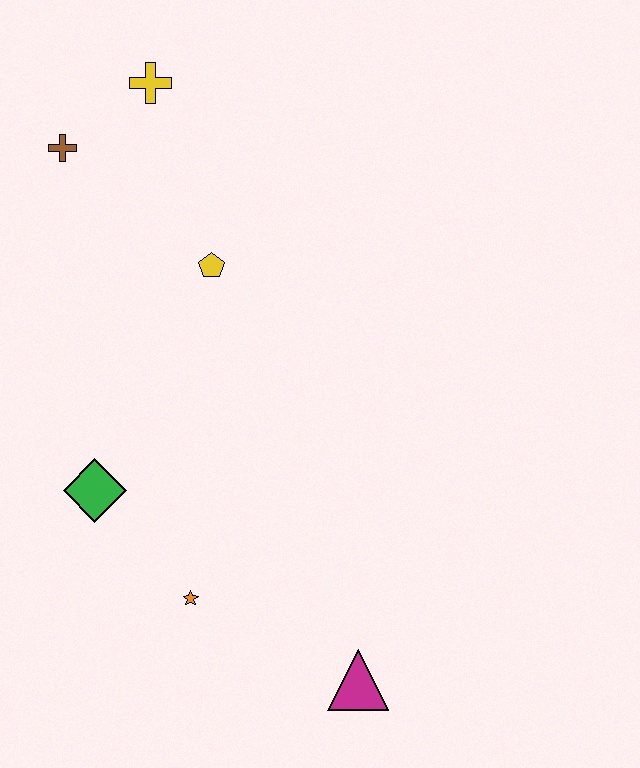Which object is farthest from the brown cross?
The magenta triangle is farthest from the brown cross.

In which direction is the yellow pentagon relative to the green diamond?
The yellow pentagon is above the green diamond.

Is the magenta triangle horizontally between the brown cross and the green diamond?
No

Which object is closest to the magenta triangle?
The orange star is closest to the magenta triangle.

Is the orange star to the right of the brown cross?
Yes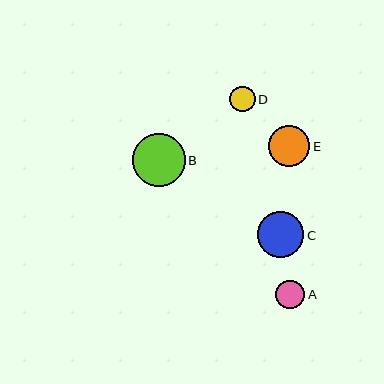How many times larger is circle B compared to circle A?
Circle B is approximately 1.8 times the size of circle A.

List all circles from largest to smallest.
From largest to smallest: B, C, E, A, D.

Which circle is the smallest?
Circle D is the smallest with a size of approximately 25 pixels.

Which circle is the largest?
Circle B is the largest with a size of approximately 53 pixels.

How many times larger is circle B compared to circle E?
Circle B is approximately 1.3 times the size of circle E.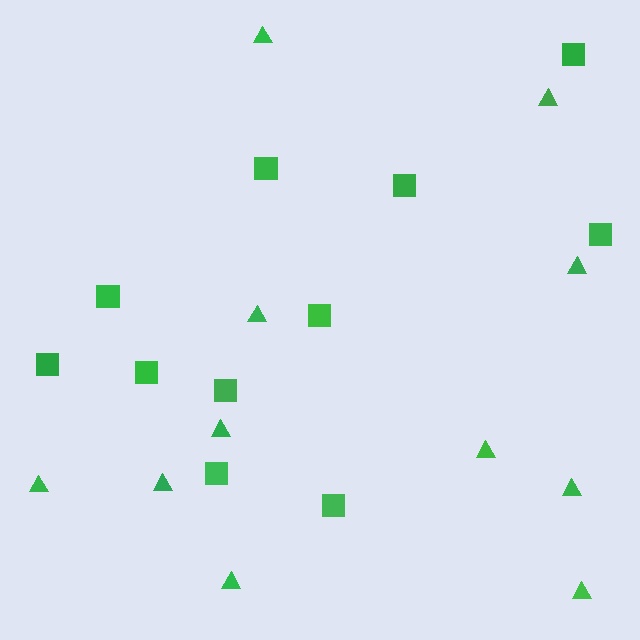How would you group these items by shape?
There are 2 groups: one group of squares (11) and one group of triangles (11).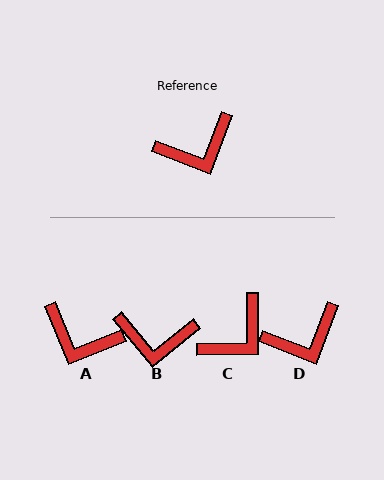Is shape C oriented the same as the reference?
No, it is off by about 21 degrees.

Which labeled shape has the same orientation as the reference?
D.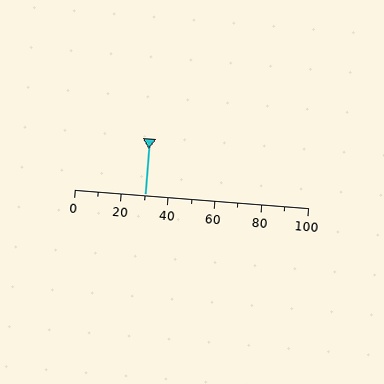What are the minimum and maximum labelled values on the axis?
The axis runs from 0 to 100.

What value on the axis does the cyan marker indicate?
The marker indicates approximately 30.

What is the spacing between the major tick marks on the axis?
The major ticks are spaced 20 apart.